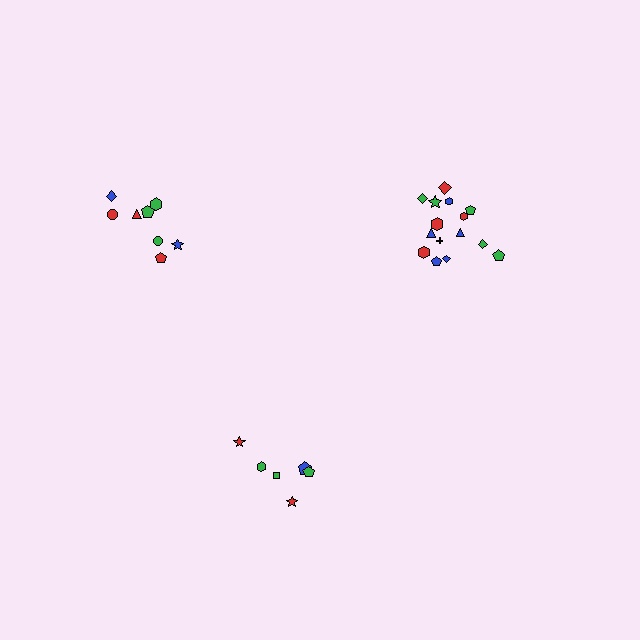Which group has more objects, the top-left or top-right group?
The top-right group.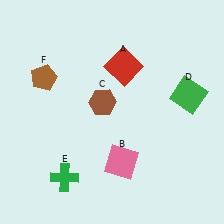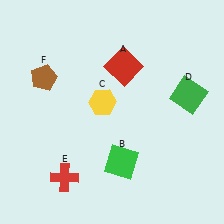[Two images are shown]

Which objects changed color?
B changed from pink to green. C changed from brown to yellow. E changed from green to red.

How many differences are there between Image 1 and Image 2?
There are 3 differences between the two images.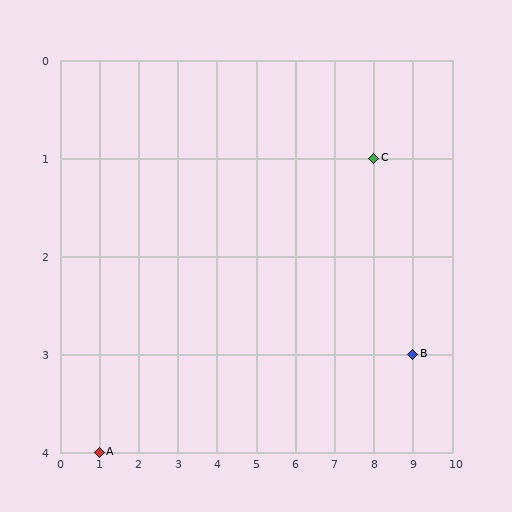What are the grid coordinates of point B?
Point B is at grid coordinates (9, 3).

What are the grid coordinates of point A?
Point A is at grid coordinates (1, 4).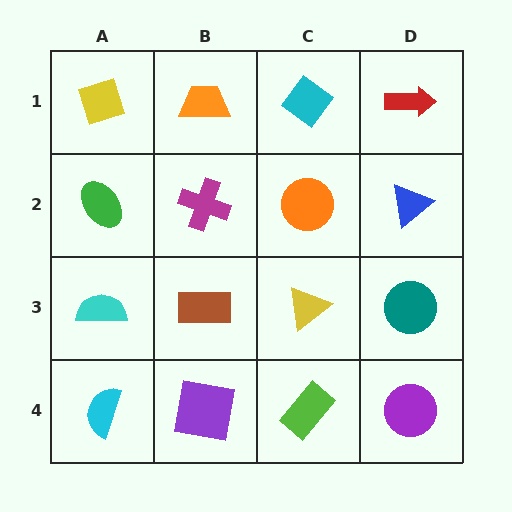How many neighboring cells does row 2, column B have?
4.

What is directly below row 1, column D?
A blue triangle.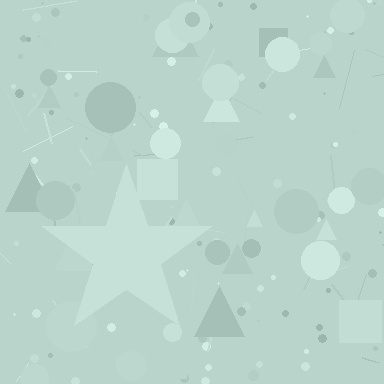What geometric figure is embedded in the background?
A star is embedded in the background.